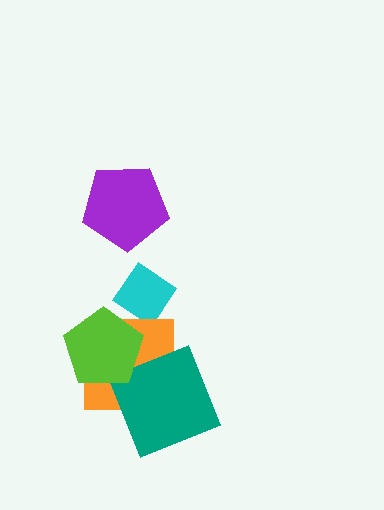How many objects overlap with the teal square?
1 object overlaps with the teal square.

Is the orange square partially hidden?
Yes, it is partially covered by another shape.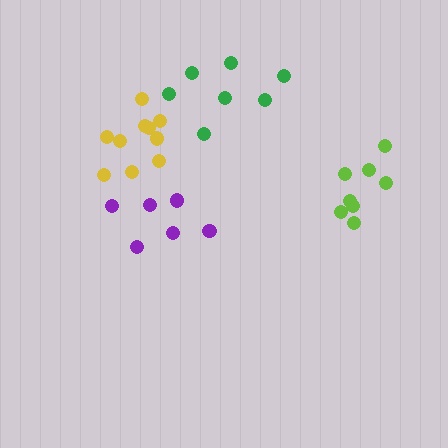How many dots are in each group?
Group 1: 7 dots, Group 2: 6 dots, Group 3: 10 dots, Group 4: 8 dots (31 total).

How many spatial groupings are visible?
There are 4 spatial groupings.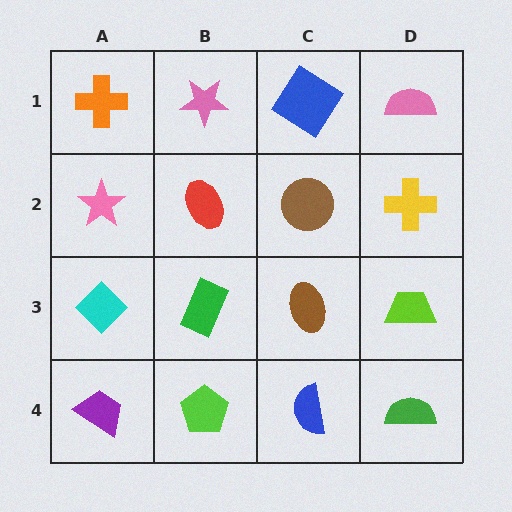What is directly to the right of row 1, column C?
A pink semicircle.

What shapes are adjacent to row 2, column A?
An orange cross (row 1, column A), a cyan diamond (row 3, column A), a red ellipse (row 2, column B).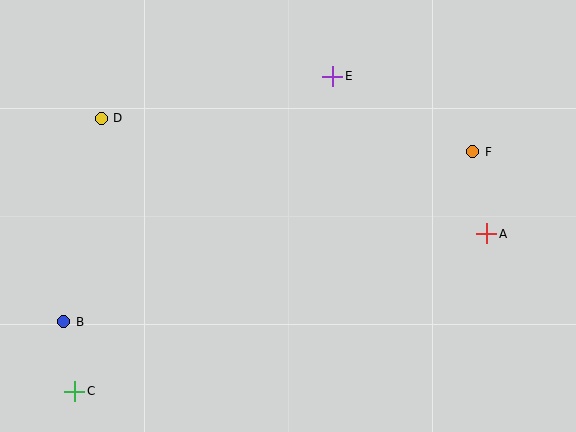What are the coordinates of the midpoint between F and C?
The midpoint between F and C is at (274, 271).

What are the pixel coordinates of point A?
Point A is at (487, 234).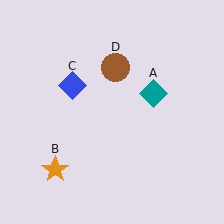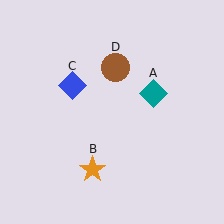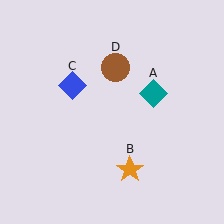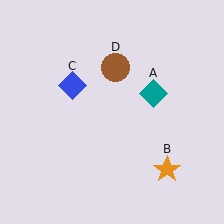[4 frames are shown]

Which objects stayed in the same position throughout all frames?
Teal diamond (object A) and blue diamond (object C) and brown circle (object D) remained stationary.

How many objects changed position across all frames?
1 object changed position: orange star (object B).